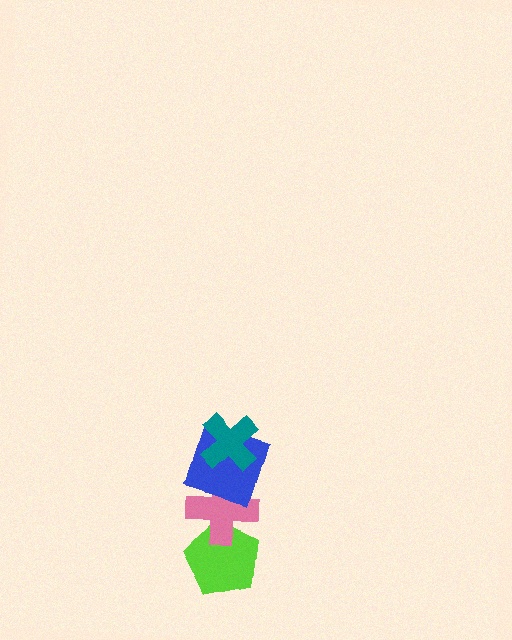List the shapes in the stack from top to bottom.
From top to bottom: the teal cross, the blue square, the pink cross, the lime pentagon.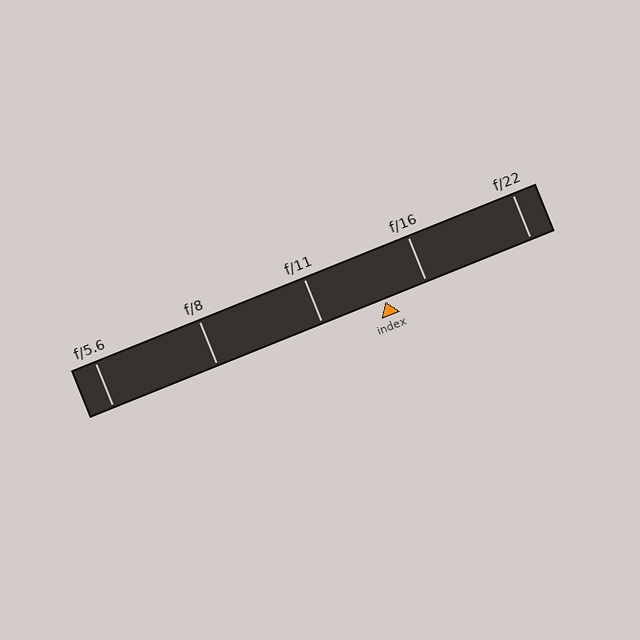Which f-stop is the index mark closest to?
The index mark is closest to f/16.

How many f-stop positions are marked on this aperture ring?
There are 5 f-stop positions marked.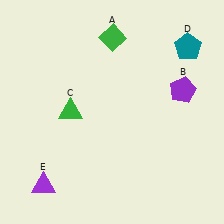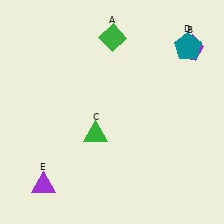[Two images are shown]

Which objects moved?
The objects that moved are: the purple pentagon (B), the green triangle (C).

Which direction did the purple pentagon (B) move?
The purple pentagon (B) moved up.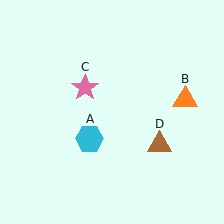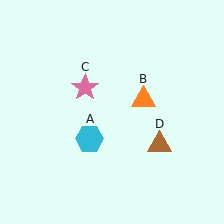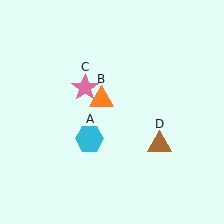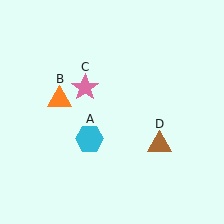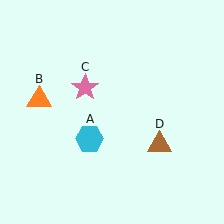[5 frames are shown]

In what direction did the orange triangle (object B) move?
The orange triangle (object B) moved left.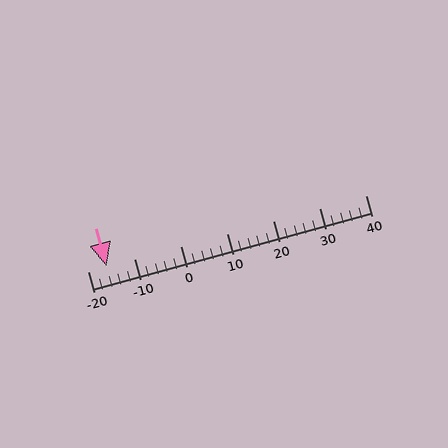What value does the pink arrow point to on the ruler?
The pink arrow points to approximately -16.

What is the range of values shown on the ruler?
The ruler shows values from -20 to 40.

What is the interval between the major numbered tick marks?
The major tick marks are spaced 10 units apart.